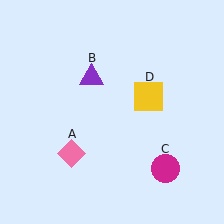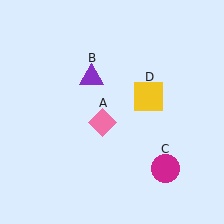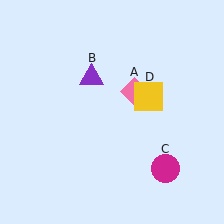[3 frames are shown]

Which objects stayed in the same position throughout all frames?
Purple triangle (object B) and magenta circle (object C) and yellow square (object D) remained stationary.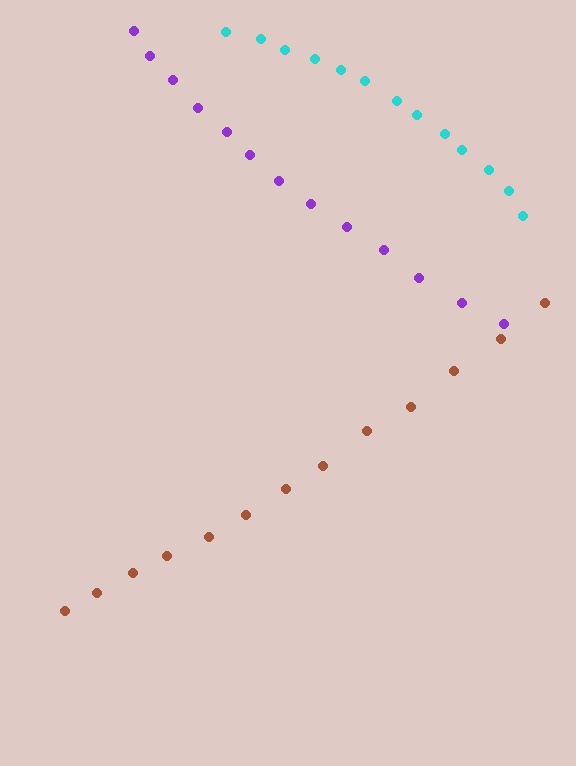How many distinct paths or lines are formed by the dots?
There are 3 distinct paths.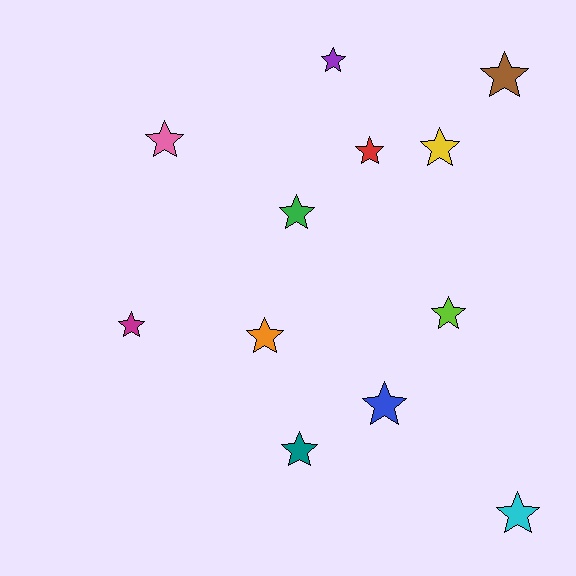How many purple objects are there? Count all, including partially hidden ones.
There is 1 purple object.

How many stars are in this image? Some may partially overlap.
There are 12 stars.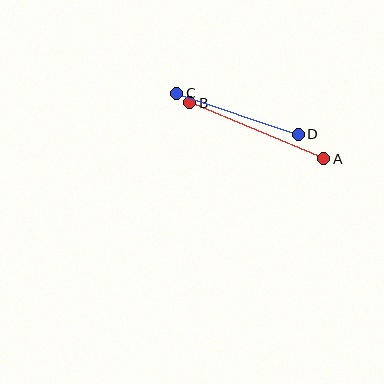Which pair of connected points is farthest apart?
Points A and B are farthest apart.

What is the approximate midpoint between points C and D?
The midpoint is at approximately (237, 114) pixels.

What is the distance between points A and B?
The distance is approximately 145 pixels.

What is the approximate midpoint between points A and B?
The midpoint is at approximately (257, 131) pixels.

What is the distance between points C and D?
The distance is approximately 128 pixels.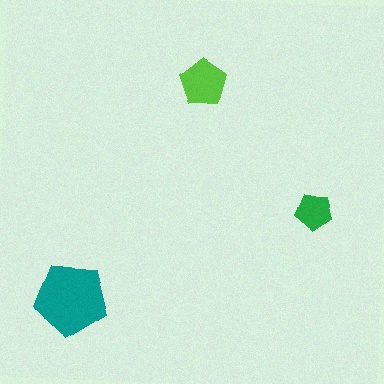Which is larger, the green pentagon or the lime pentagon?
The lime one.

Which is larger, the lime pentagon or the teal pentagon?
The teal one.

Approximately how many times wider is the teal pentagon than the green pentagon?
About 2 times wider.